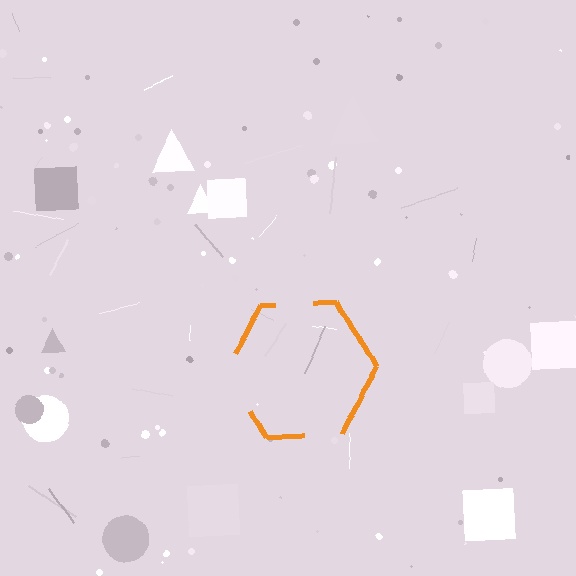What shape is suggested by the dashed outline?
The dashed outline suggests a hexagon.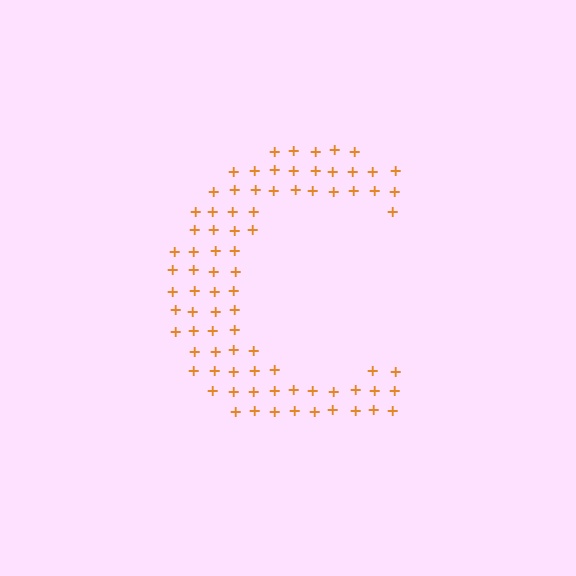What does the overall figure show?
The overall figure shows the letter C.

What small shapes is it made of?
It is made of small plus signs.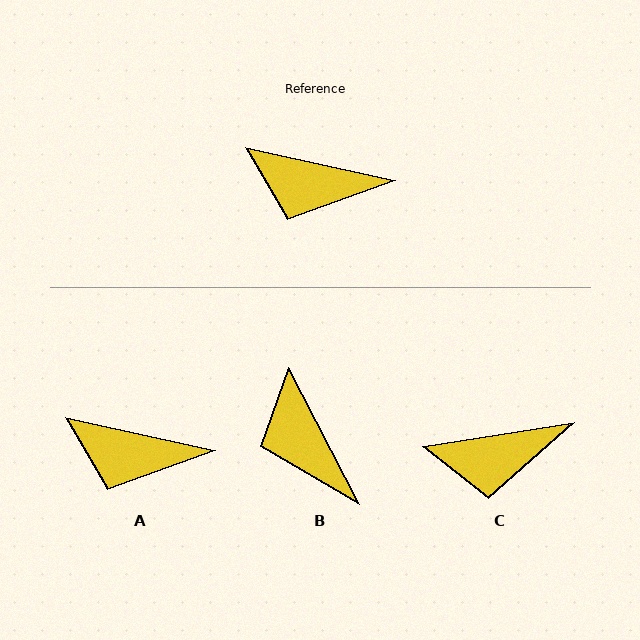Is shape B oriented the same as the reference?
No, it is off by about 50 degrees.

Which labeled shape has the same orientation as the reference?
A.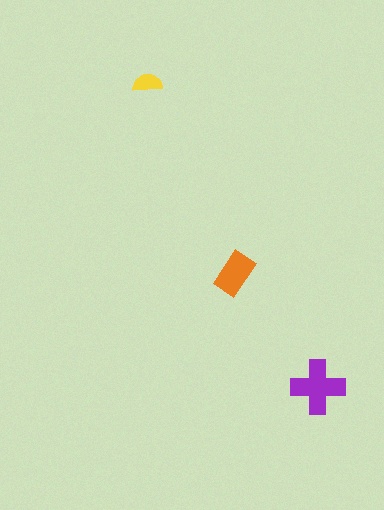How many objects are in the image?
There are 3 objects in the image.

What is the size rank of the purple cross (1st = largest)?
1st.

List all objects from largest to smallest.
The purple cross, the orange rectangle, the yellow semicircle.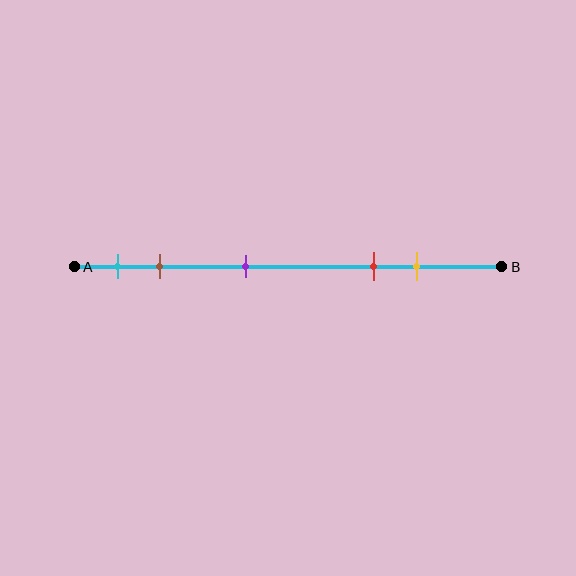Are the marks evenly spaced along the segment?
No, the marks are not evenly spaced.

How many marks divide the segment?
There are 5 marks dividing the segment.